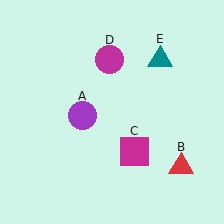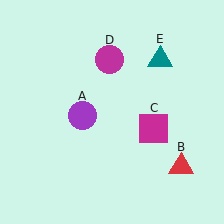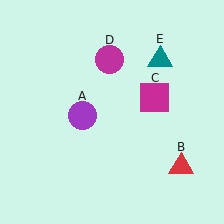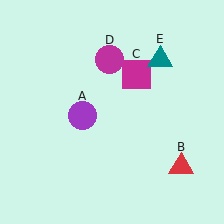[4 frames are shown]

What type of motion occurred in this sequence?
The magenta square (object C) rotated counterclockwise around the center of the scene.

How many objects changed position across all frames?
1 object changed position: magenta square (object C).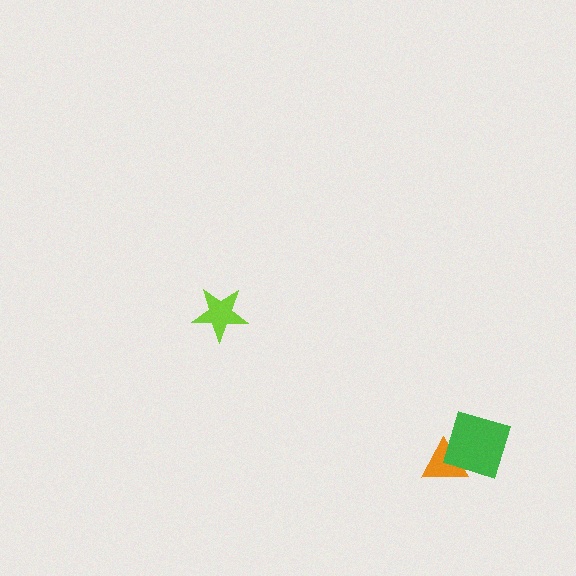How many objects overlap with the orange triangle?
1 object overlaps with the orange triangle.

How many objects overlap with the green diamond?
1 object overlaps with the green diamond.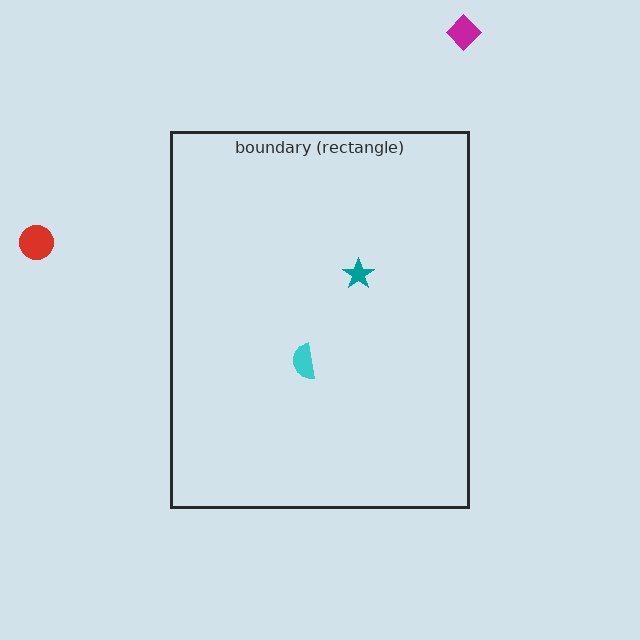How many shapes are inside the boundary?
2 inside, 2 outside.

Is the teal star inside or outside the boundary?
Inside.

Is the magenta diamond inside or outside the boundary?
Outside.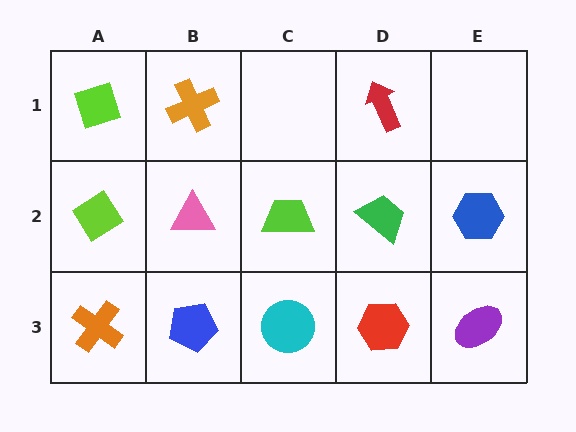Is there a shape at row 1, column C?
No, that cell is empty.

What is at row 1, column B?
An orange cross.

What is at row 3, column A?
An orange cross.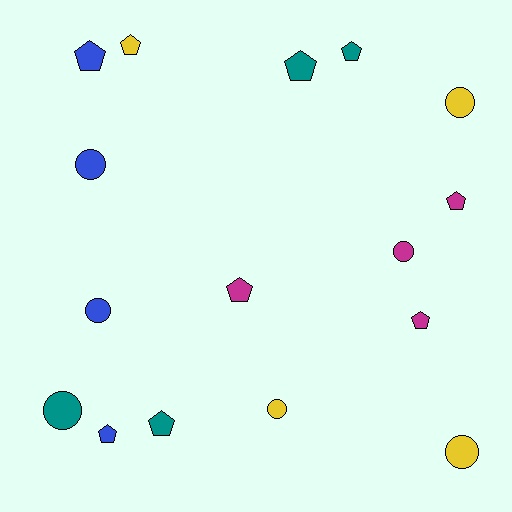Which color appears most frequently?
Teal, with 4 objects.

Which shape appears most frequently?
Pentagon, with 9 objects.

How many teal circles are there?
There is 1 teal circle.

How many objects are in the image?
There are 16 objects.